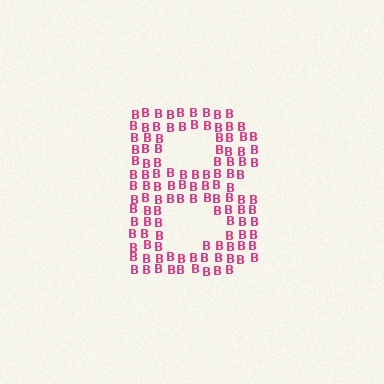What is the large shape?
The large shape is the letter B.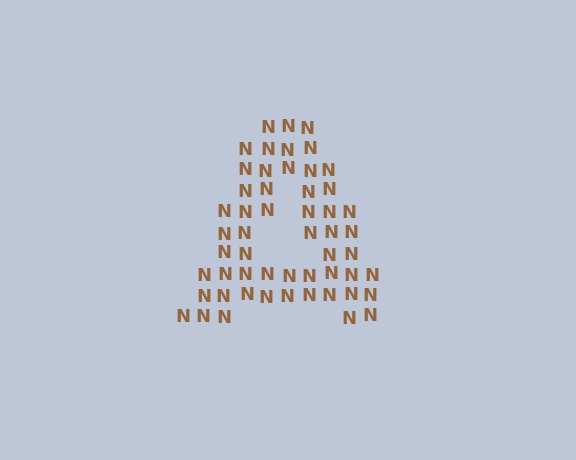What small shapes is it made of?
It is made of small letter N's.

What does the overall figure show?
The overall figure shows the letter A.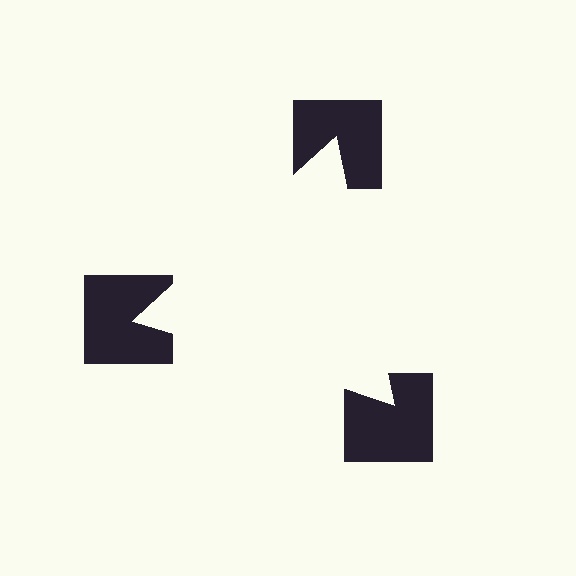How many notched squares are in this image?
There are 3 — one at each vertex of the illusory triangle.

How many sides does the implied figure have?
3 sides.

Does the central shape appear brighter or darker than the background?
It typically appears slightly brighter than the background, even though no actual brightness change is drawn.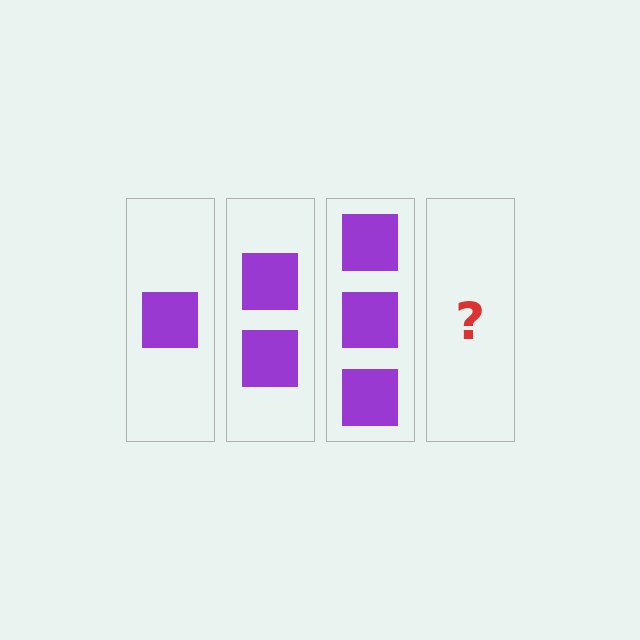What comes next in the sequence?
The next element should be 4 squares.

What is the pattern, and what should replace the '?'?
The pattern is that each step adds one more square. The '?' should be 4 squares.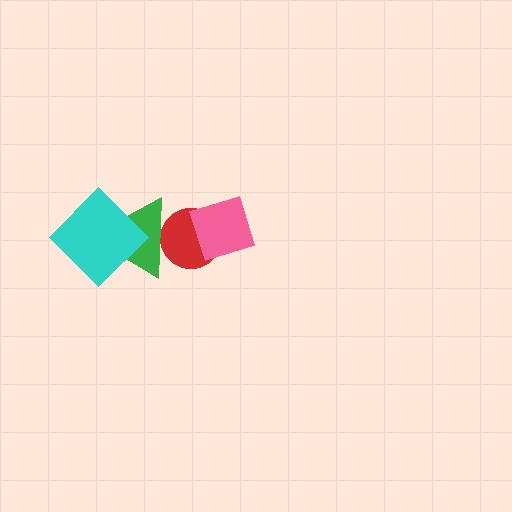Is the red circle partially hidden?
Yes, it is partially covered by another shape.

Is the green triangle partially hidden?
Yes, it is partially covered by another shape.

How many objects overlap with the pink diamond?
1 object overlaps with the pink diamond.